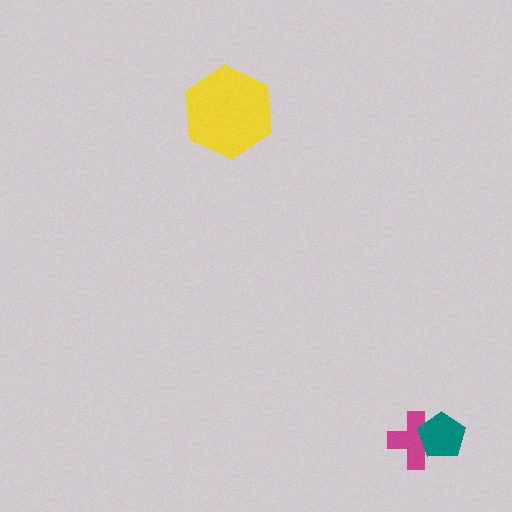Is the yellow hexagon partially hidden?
No, no other shape covers it.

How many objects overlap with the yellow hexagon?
0 objects overlap with the yellow hexagon.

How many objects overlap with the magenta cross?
1 object overlaps with the magenta cross.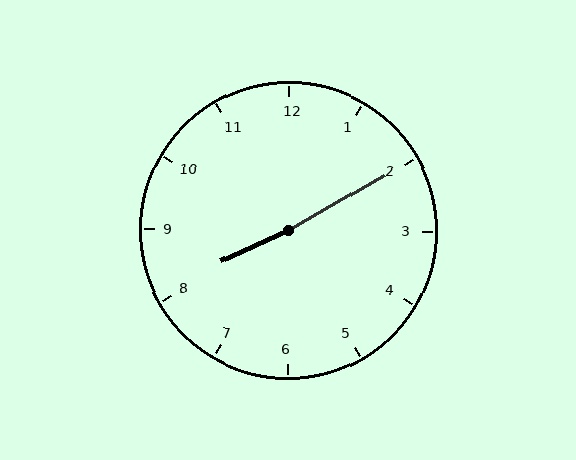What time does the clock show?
8:10.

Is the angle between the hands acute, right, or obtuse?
It is obtuse.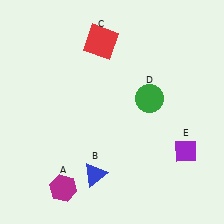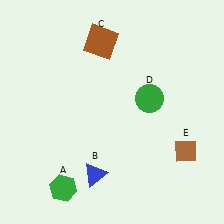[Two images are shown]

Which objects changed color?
A changed from magenta to green. C changed from red to brown. E changed from purple to brown.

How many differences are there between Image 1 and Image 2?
There are 3 differences between the two images.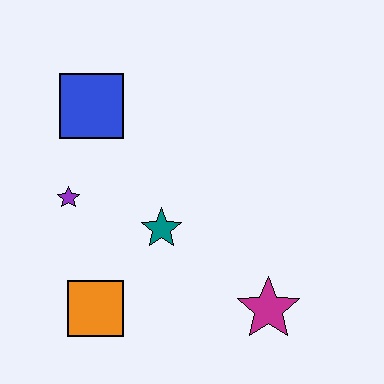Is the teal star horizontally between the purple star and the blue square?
No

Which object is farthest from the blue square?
The magenta star is farthest from the blue square.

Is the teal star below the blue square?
Yes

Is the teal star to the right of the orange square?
Yes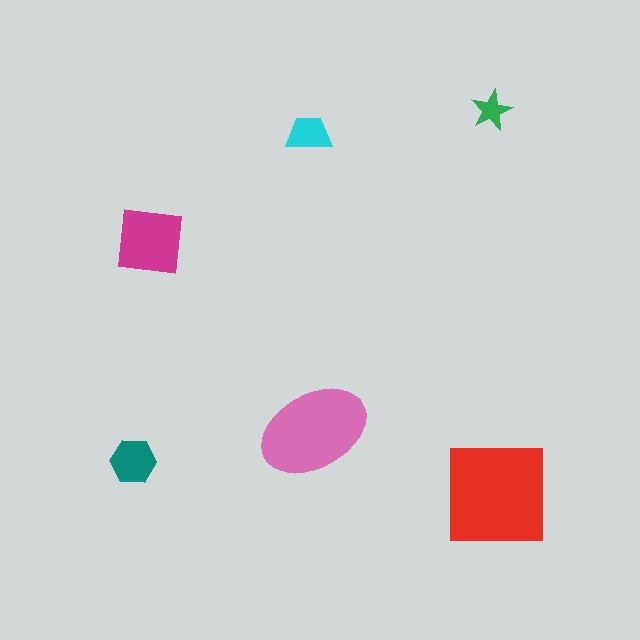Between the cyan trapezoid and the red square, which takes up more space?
The red square.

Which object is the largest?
The red square.